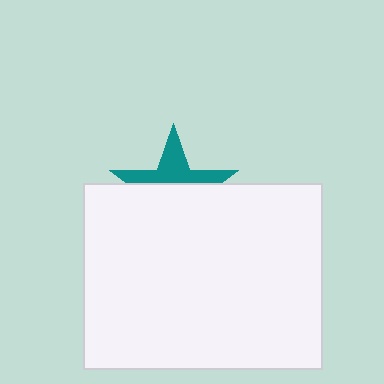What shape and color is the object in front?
The object in front is a white rectangle.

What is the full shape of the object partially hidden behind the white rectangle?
The partially hidden object is a teal star.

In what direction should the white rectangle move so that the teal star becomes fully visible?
The white rectangle should move down. That is the shortest direction to clear the overlap and leave the teal star fully visible.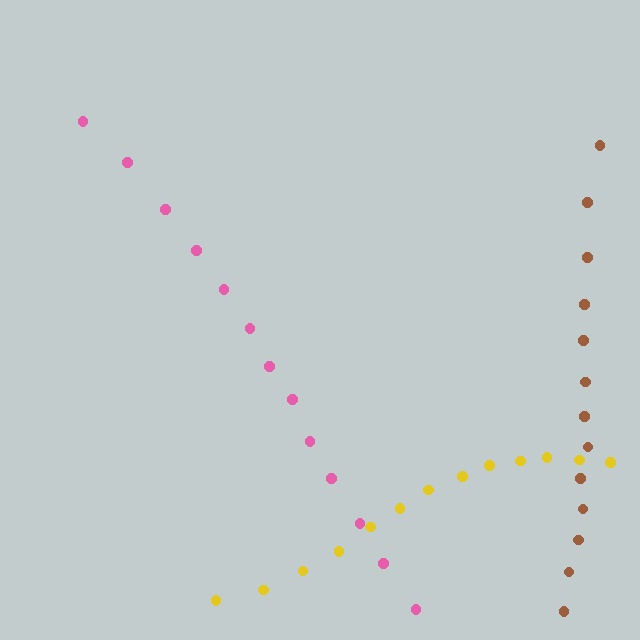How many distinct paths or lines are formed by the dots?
There are 3 distinct paths.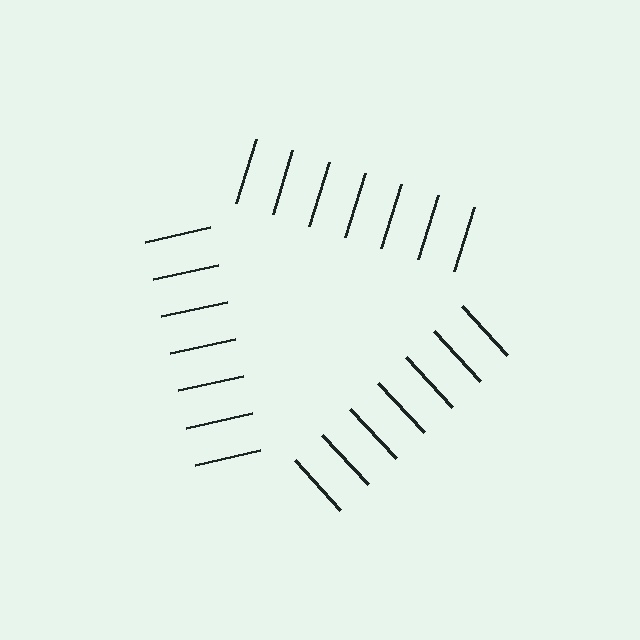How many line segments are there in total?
21 — 7 along each of the 3 edges.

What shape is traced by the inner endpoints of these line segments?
An illusory triangle — the line segments terminate on its edges but no continuous stroke is drawn.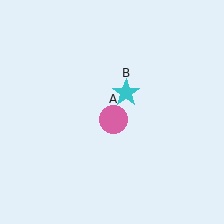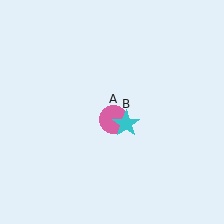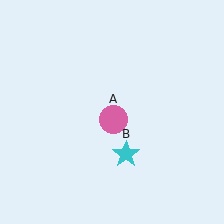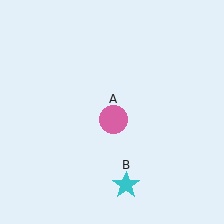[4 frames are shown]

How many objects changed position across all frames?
1 object changed position: cyan star (object B).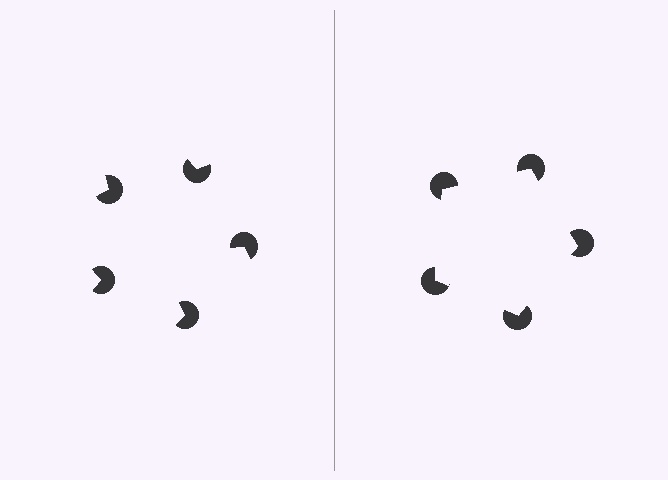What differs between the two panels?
The pac-man discs are positioned identically on both sides; only the wedge orientations differ. On the right they align to a pentagon; on the left they are misaligned.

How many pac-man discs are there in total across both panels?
10 — 5 on each side.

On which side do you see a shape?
An illusory pentagon appears on the right side. On the left side the wedge cuts are rotated, so no coherent shape forms.